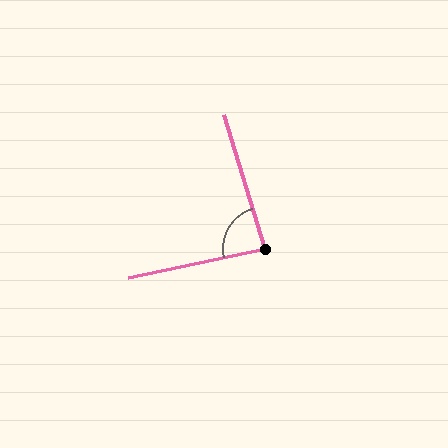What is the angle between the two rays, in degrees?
Approximately 85 degrees.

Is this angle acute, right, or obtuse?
It is approximately a right angle.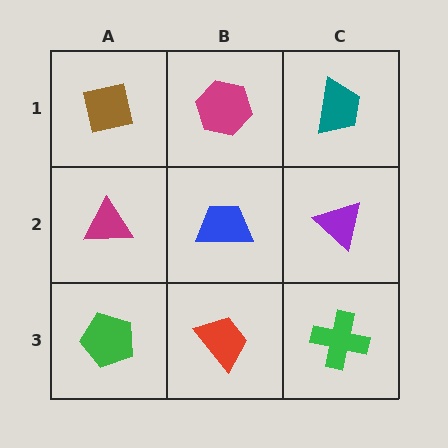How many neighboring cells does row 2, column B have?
4.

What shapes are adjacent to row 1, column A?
A magenta triangle (row 2, column A), a magenta hexagon (row 1, column B).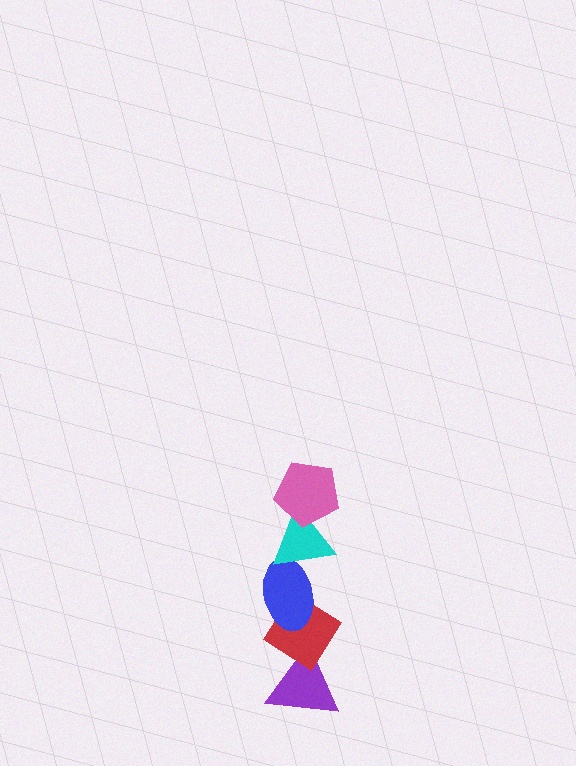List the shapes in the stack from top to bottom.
From top to bottom: the pink pentagon, the cyan triangle, the blue ellipse, the red diamond, the purple triangle.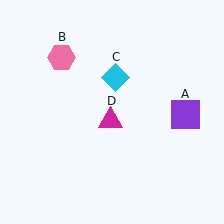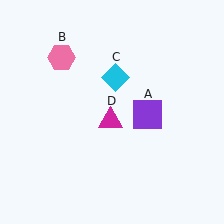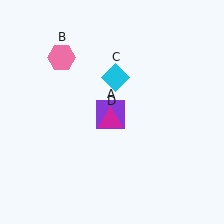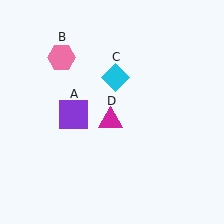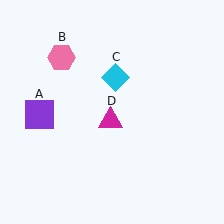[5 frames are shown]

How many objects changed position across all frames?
1 object changed position: purple square (object A).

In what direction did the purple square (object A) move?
The purple square (object A) moved left.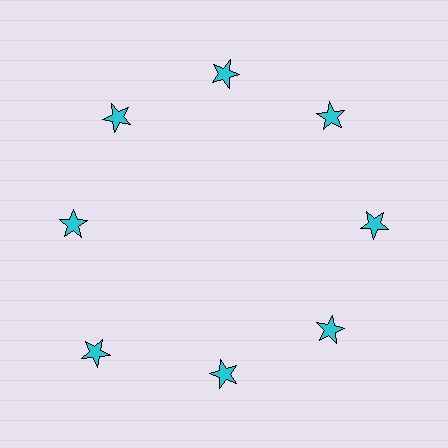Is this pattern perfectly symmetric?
No. The 8 cyan stars are arranged in a ring, but one element near the 8 o'clock position is pushed outward from the center, breaking the 8-fold rotational symmetry.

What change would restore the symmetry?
The symmetry would be restored by moving it inward, back onto the ring so that all 8 stars sit at equal angles and equal distance from the center.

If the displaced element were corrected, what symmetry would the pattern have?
It would have 8-fold rotational symmetry — the pattern would map onto itself every 45 degrees.